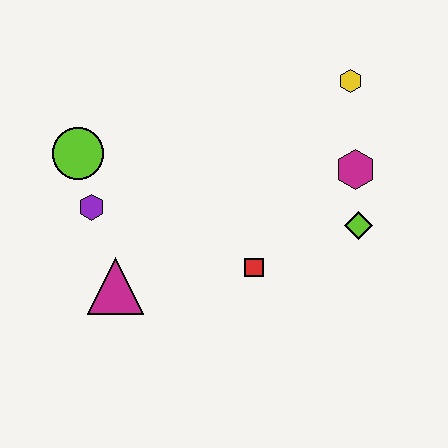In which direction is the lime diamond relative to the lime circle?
The lime diamond is to the right of the lime circle.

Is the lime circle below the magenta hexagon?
No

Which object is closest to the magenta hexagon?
The lime diamond is closest to the magenta hexagon.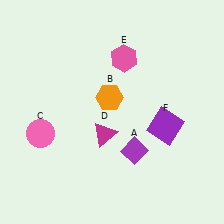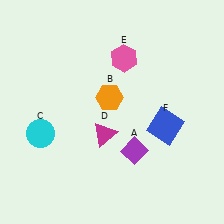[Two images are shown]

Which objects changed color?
C changed from pink to cyan. F changed from purple to blue.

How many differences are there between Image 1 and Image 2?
There are 2 differences between the two images.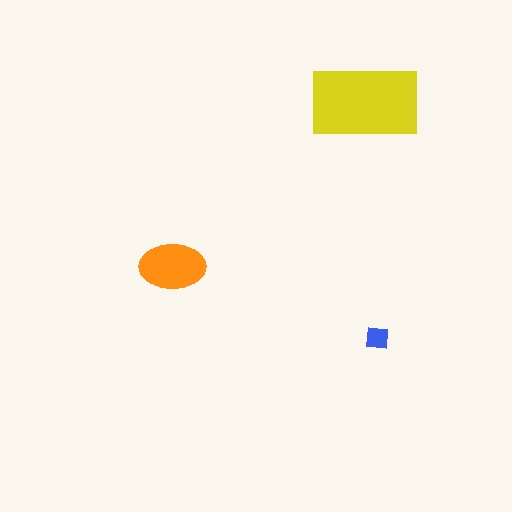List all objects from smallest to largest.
The blue square, the orange ellipse, the yellow rectangle.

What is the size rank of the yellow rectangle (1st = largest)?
1st.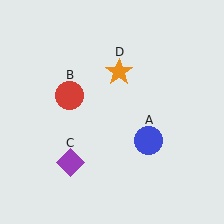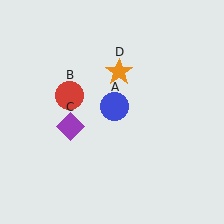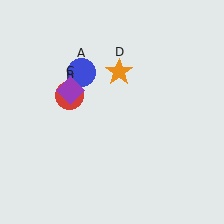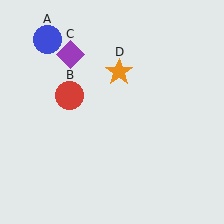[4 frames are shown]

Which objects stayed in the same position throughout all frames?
Red circle (object B) and orange star (object D) remained stationary.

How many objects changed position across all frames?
2 objects changed position: blue circle (object A), purple diamond (object C).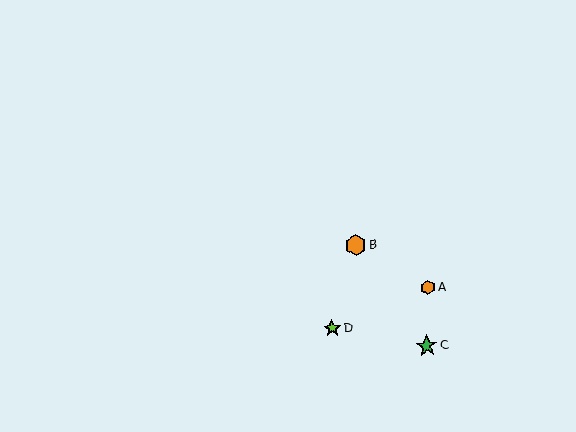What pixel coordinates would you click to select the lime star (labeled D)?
Click at (332, 328) to select the lime star D.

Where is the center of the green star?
The center of the green star is at (427, 346).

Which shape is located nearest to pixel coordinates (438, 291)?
The orange hexagon (labeled A) at (428, 288) is nearest to that location.